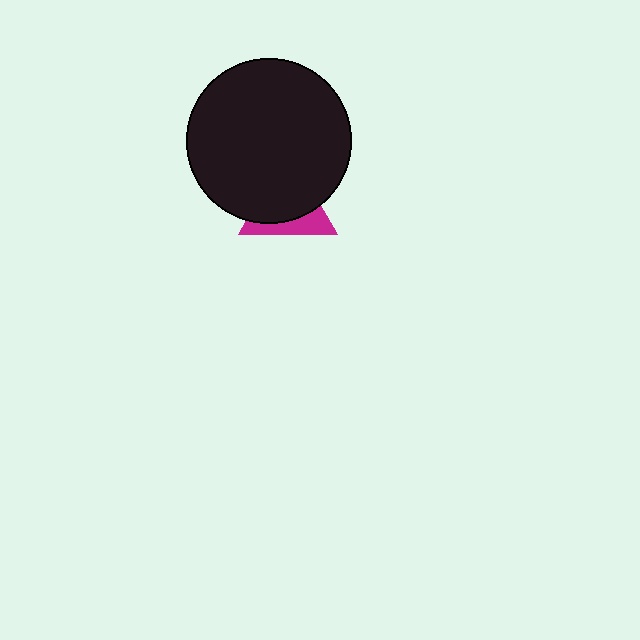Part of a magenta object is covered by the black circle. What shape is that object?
It is a triangle.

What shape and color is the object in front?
The object in front is a black circle.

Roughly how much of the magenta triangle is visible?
A small part of it is visible (roughly 34%).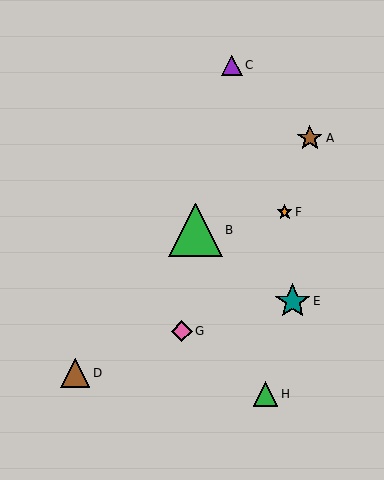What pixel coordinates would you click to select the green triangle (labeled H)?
Click at (265, 394) to select the green triangle H.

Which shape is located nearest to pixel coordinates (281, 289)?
The teal star (labeled E) at (293, 301) is nearest to that location.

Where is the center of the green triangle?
The center of the green triangle is at (265, 394).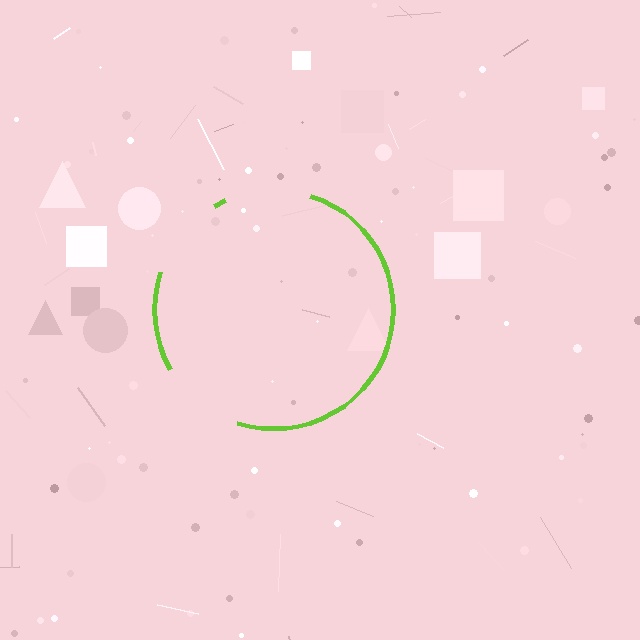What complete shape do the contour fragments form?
The contour fragments form a circle.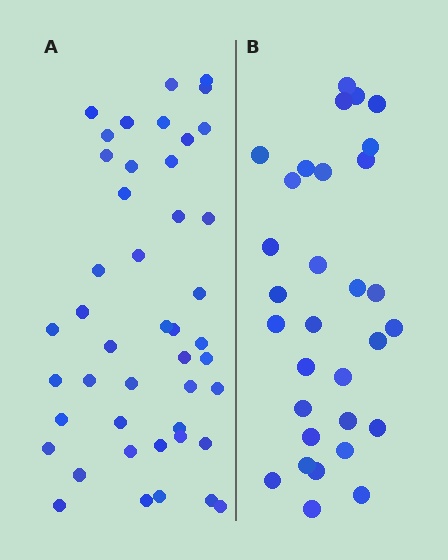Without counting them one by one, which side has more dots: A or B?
Region A (the left region) has more dots.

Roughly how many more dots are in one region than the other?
Region A has approximately 15 more dots than region B.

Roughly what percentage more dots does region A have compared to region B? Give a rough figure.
About 45% more.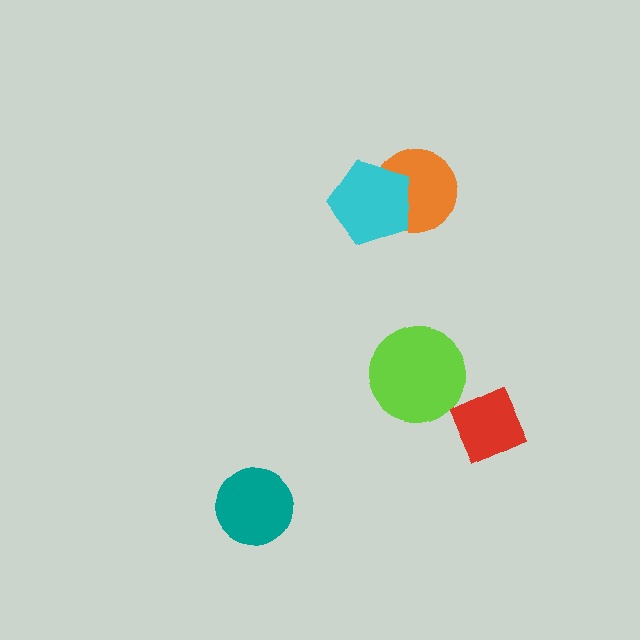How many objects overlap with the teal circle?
0 objects overlap with the teal circle.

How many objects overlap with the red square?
0 objects overlap with the red square.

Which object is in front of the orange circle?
The cyan pentagon is in front of the orange circle.